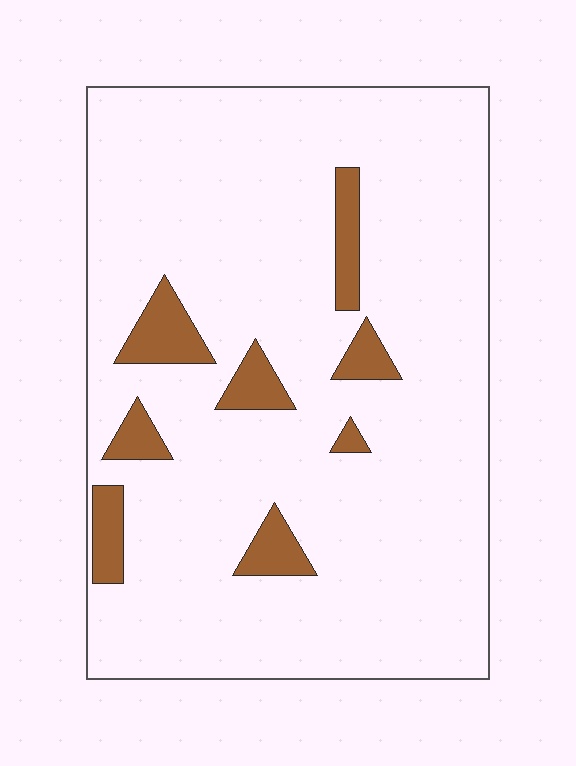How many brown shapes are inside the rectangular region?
8.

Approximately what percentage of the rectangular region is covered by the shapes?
Approximately 10%.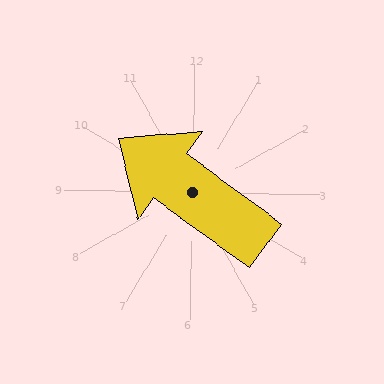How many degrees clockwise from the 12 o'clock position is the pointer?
Approximately 305 degrees.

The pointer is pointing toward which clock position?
Roughly 10 o'clock.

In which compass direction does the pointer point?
Northwest.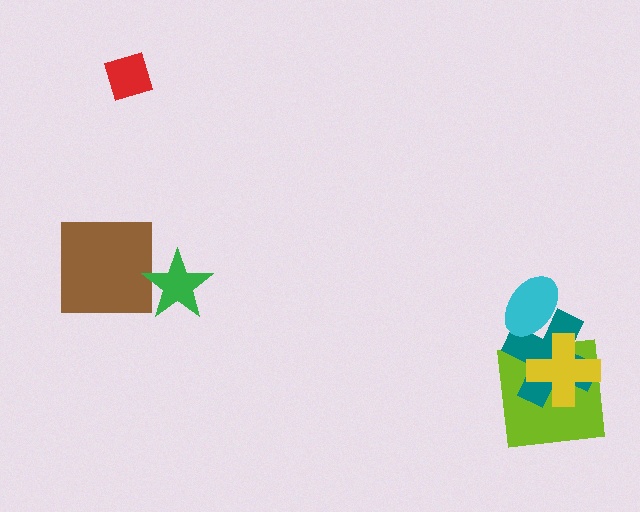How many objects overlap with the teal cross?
3 objects overlap with the teal cross.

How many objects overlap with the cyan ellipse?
1 object overlaps with the cyan ellipse.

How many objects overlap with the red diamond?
0 objects overlap with the red diamond.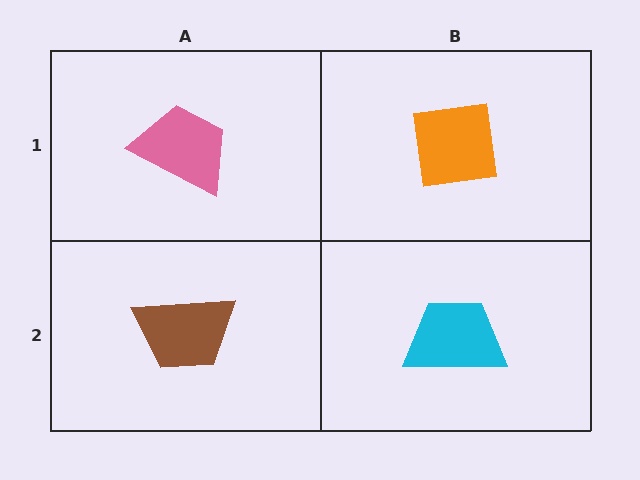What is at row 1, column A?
A pink trapezoid.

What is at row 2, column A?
A brown trapezoid.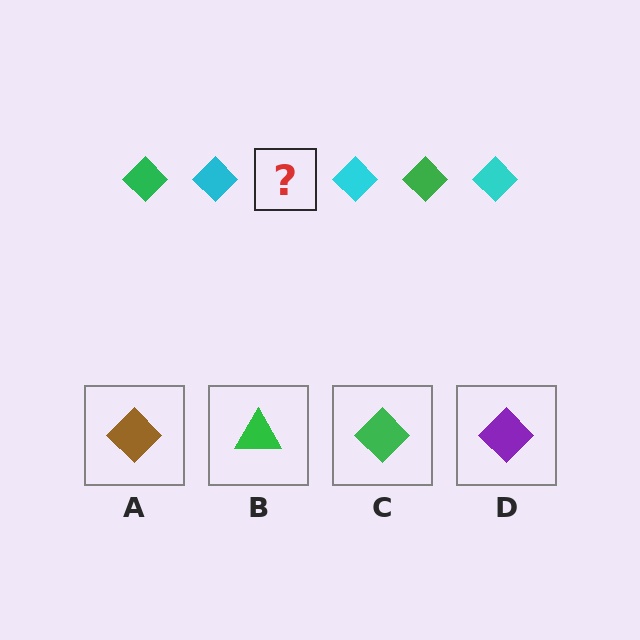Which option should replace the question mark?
Option C.